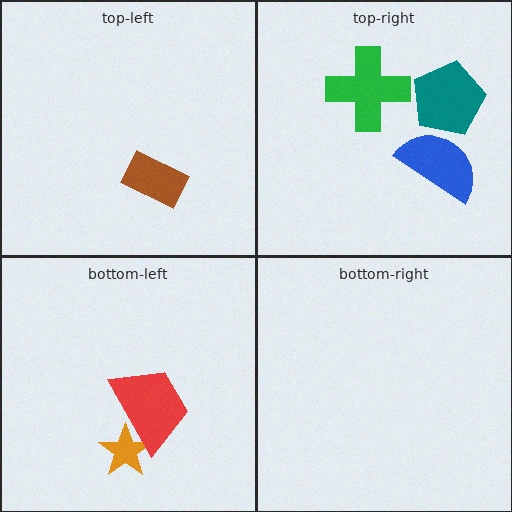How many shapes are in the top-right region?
3.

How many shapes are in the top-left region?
1.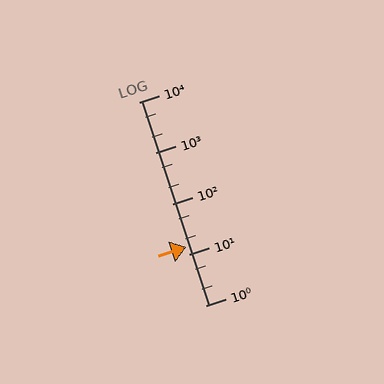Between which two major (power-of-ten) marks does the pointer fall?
The pointer is between 10 and 100.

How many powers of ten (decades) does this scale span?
The scale spans 4 decades, from 1 to 10000.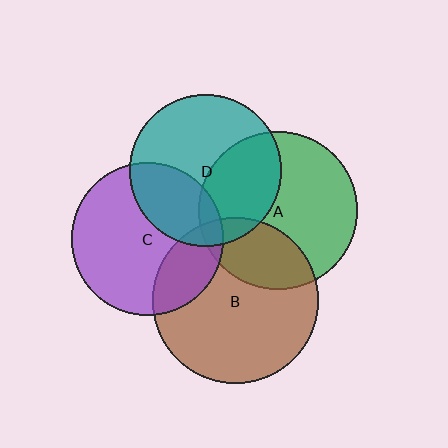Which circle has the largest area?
Circle B (brown).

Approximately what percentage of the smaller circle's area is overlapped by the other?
Approximately 35%.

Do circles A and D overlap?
Yes.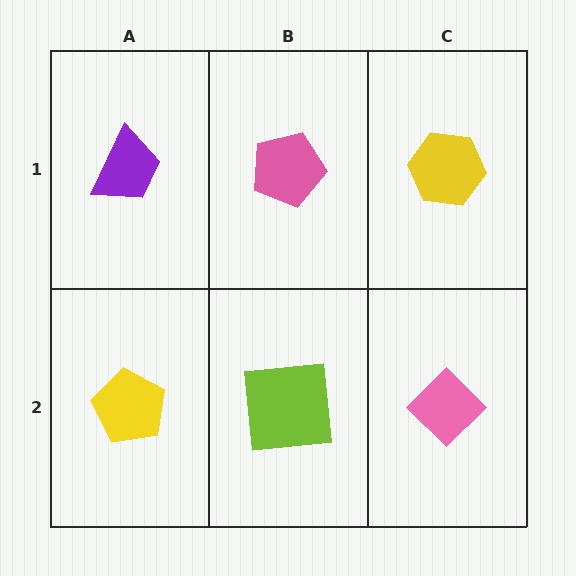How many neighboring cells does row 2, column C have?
2.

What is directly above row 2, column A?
A purple trapezoid.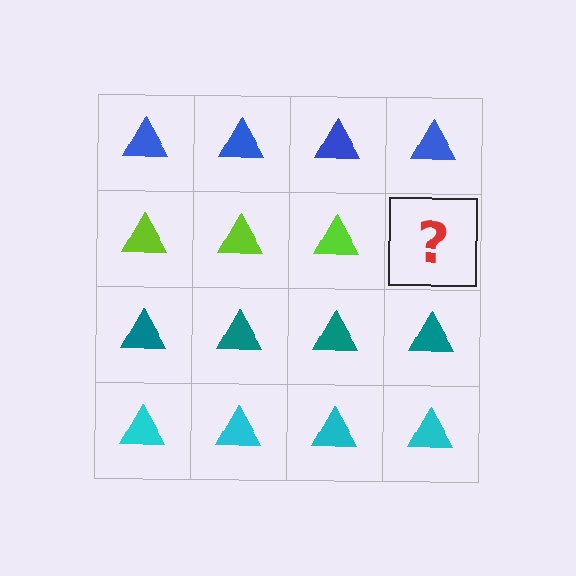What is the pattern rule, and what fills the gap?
The rule is that each row has a consistent color. The gap should be filled with a lime triangle.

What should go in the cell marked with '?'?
The missing cell should contain a lime triangle.